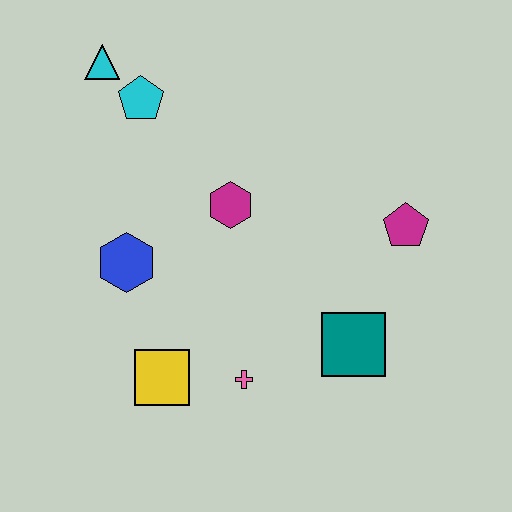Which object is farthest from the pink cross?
The cyan triangle is farthest from the pink cross.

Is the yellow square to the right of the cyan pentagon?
Yes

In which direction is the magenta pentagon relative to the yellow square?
The magenta pentagon is to the right of the yellow square.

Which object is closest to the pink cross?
The yellow square is closest to the pink cross.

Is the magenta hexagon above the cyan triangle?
No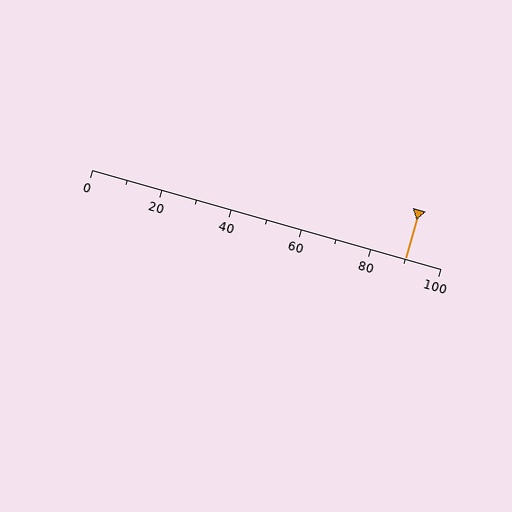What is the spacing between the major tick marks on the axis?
The major ticks are spaced 20 apart.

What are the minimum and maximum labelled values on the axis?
The axis runs from 0 to 100.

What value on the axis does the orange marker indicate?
The marker indicates approximately 90.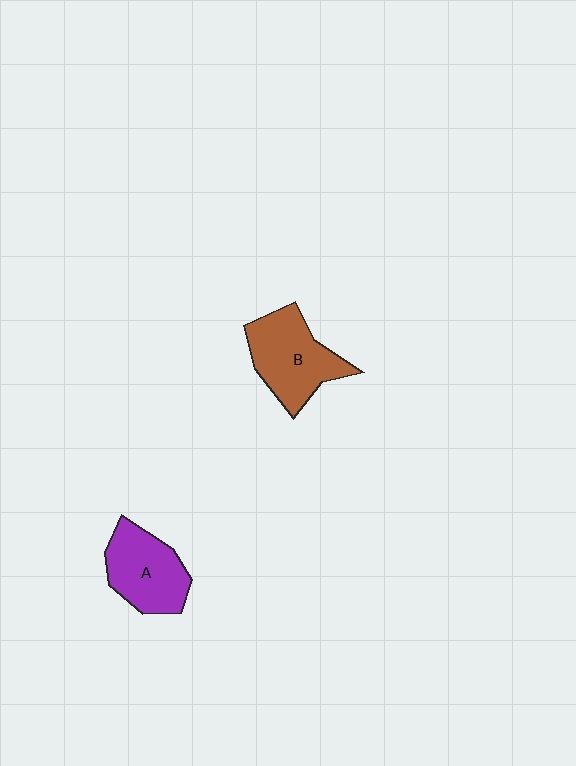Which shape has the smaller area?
Shape A (purple).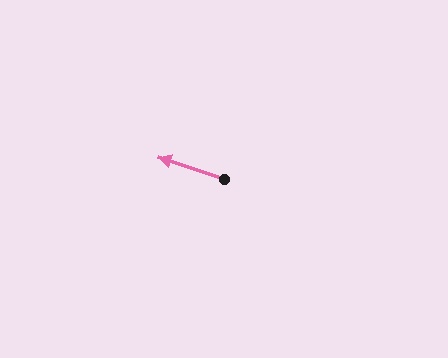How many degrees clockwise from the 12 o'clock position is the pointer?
Approximately 289 degrees.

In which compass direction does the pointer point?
West.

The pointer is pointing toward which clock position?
Roughly 10 o'clock.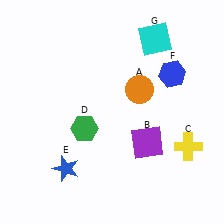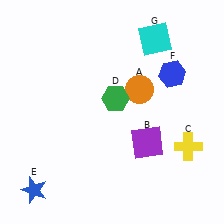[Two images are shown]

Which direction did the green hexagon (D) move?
The green hexagon (D) moved right.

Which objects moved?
The objects that moved are: the green hexagon (D), the blue star (E).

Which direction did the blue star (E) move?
The blue star (E) moved left.